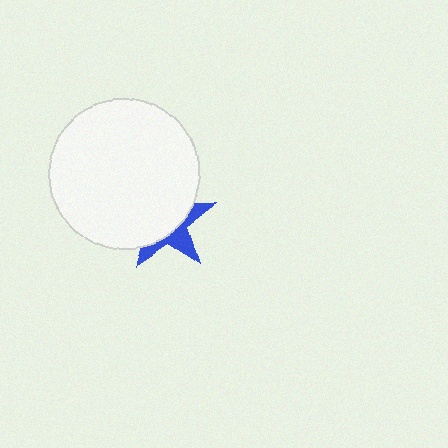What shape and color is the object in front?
The object in front is a white circle.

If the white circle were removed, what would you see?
You would see the complete blue star.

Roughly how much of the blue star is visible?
A small part of it is visible (roughly 35%).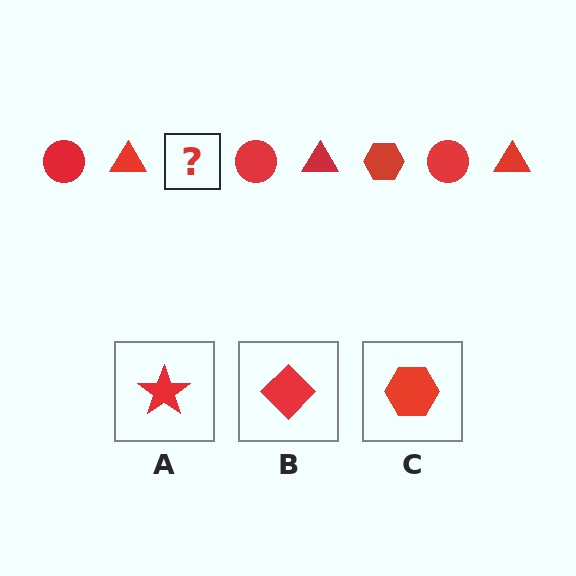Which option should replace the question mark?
Option C.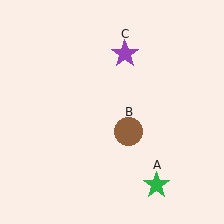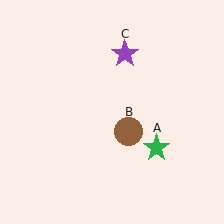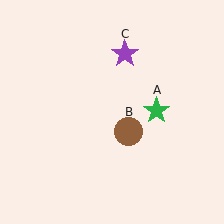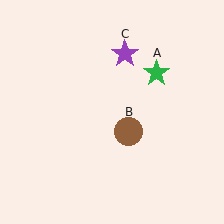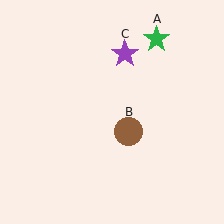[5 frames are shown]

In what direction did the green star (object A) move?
The green star (object A) moved up.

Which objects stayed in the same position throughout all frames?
Brown circle (object B) and purple star (object C) remained stationary.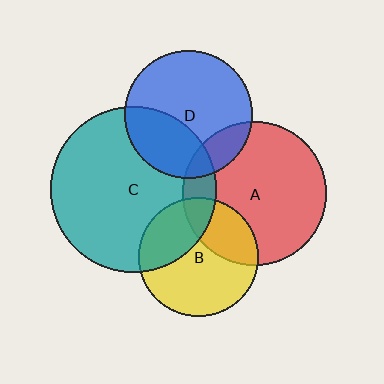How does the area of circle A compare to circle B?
Approximately 1.4 times.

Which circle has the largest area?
Circle C (teal).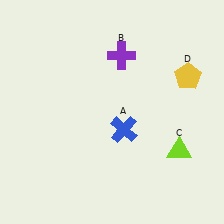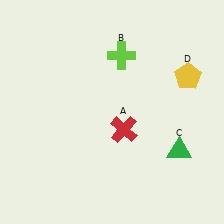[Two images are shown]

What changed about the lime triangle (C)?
In Image 1, C is lime. In Image 2, it changed to green.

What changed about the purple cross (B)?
In Image 1, B is purple. In Image 2, it changed to lime.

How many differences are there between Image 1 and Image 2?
There are 3 differences between the two images.